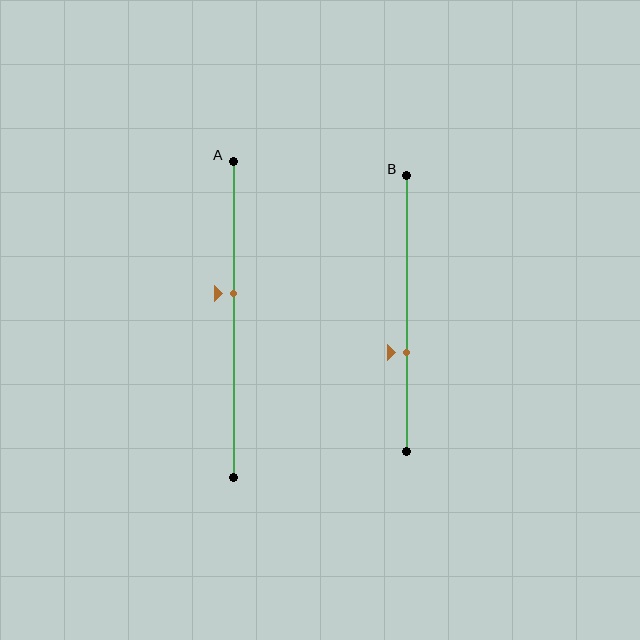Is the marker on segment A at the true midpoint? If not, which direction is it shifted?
No, the marker on segment A is shifted upward by about 8% of the segment length.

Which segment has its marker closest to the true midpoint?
Segment A has its marker closest to the true midpoint.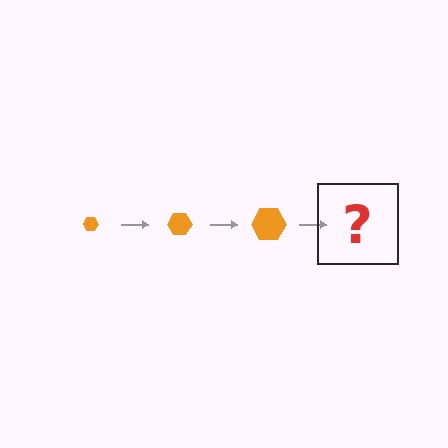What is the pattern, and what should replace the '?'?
The pattern is that the hexagon gets progressively larger each step. The '?' should be an orange hexagon, larger than the previous one.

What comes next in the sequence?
The next element should be an orange hexagon, larger than the previous one.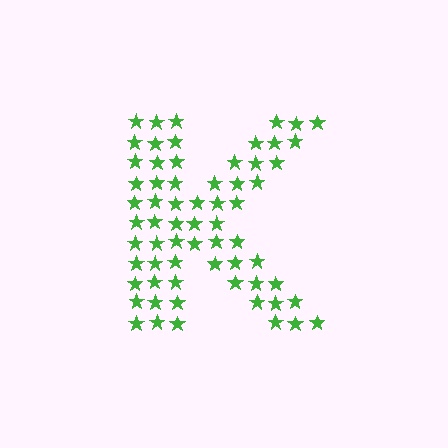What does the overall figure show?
The overall figure shows the letter K.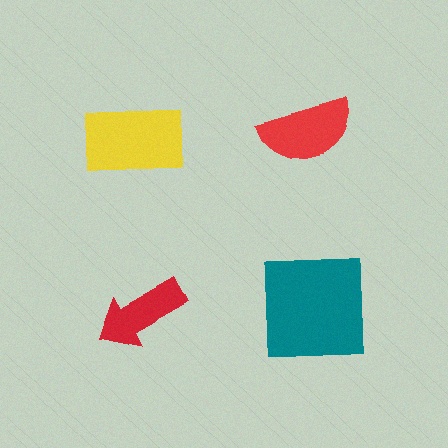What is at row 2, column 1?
A red arrow.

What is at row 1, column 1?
A yellow rectangle.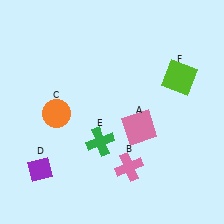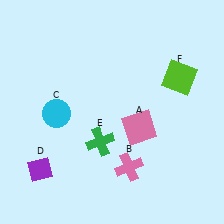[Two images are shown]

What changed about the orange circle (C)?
In Image 1, C is orange. In Image 2, it changed to cyan.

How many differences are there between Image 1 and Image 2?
There is 1 difference between the two images.